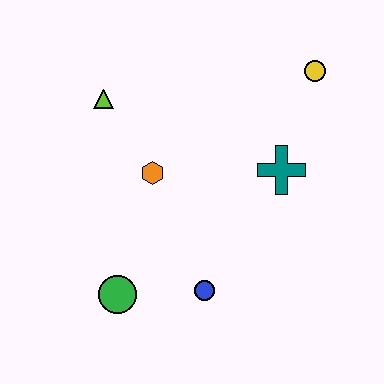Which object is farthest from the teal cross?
The green circle is farthest from the teal cross.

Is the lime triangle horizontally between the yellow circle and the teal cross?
No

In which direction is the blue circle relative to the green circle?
The blue circle is to the right of the green circle.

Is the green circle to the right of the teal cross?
No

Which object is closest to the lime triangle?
The orange hexagon is closest to the lime triangle.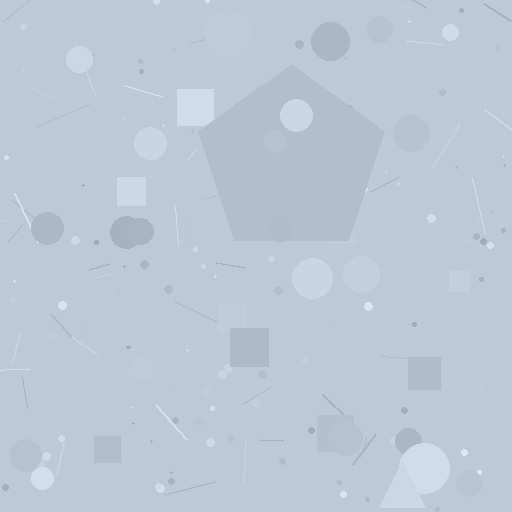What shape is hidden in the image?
A pentagon is hidden in the image.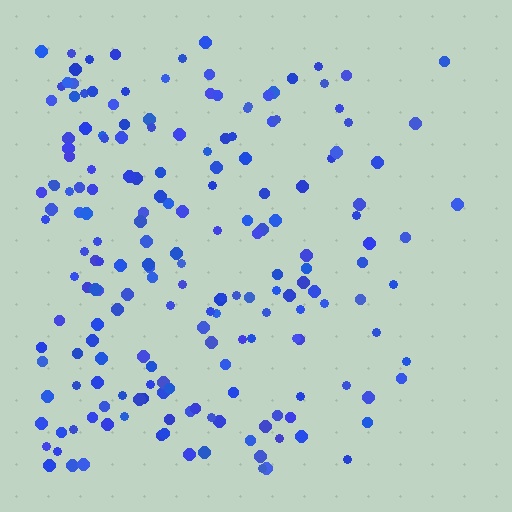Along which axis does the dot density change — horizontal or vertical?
Horizontal.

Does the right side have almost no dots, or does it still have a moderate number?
Still a moderate number, just noticeably fewer than the left.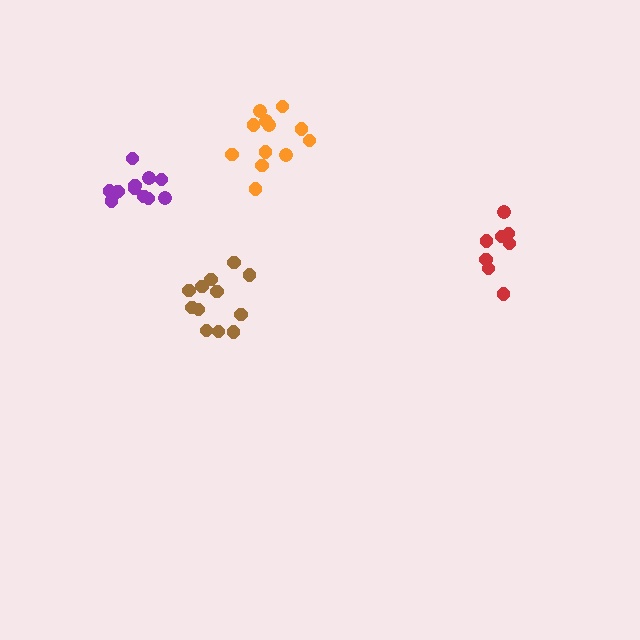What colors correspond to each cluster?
The clusters are colored: red, brown, orange, purple.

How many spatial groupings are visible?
There are 4 spatial groupings.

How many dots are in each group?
Group 1: 8 dots, Group 2: 12 dots, Group 3: 12 dots, Group 4: 12 dots (44 total).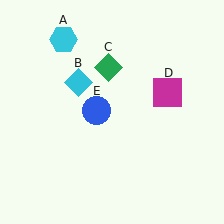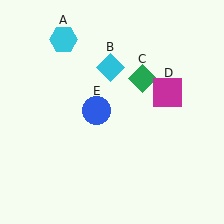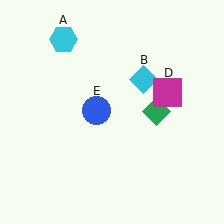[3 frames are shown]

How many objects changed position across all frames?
2 objects changed position: cyan diamond (object B), green diamond (object C).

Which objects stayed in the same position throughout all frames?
Cyan hexagon (object A) and magenta square (object D) and blue circle (object E) remained stationary.